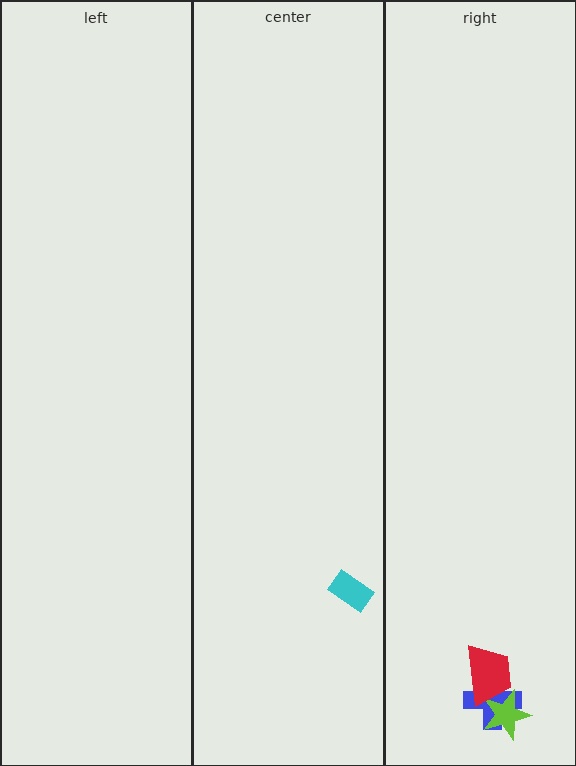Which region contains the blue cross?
The right region.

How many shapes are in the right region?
3.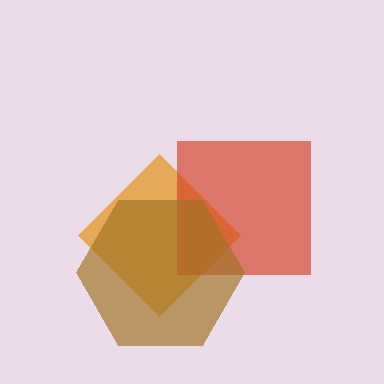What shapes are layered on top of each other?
The layered shapes are: an orange diamond, a red square, a brown hexagon.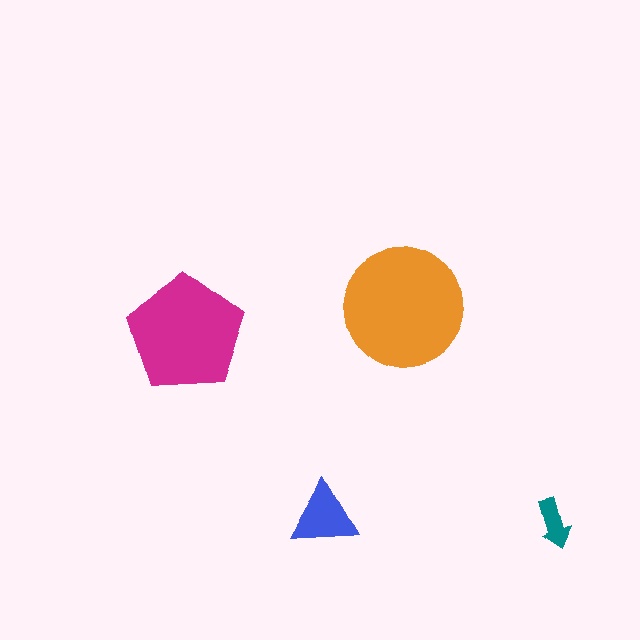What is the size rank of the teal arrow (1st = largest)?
4th.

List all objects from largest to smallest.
The orange circle, the magenta pentagon, the blue triangle, the teal arrow.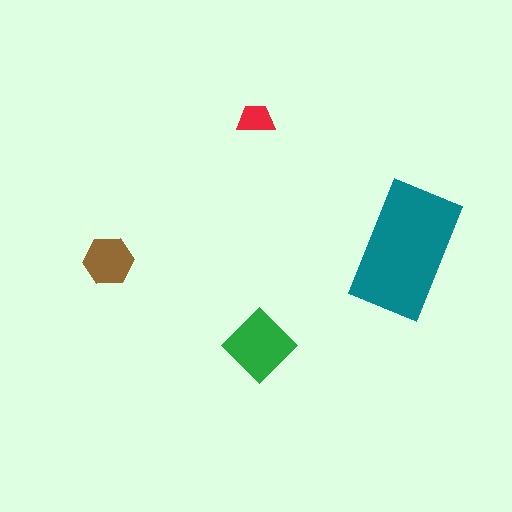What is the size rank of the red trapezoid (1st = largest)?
4th.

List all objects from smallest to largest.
The red trapezoid, the brown hexagon, the green diamond, the teal rectangle.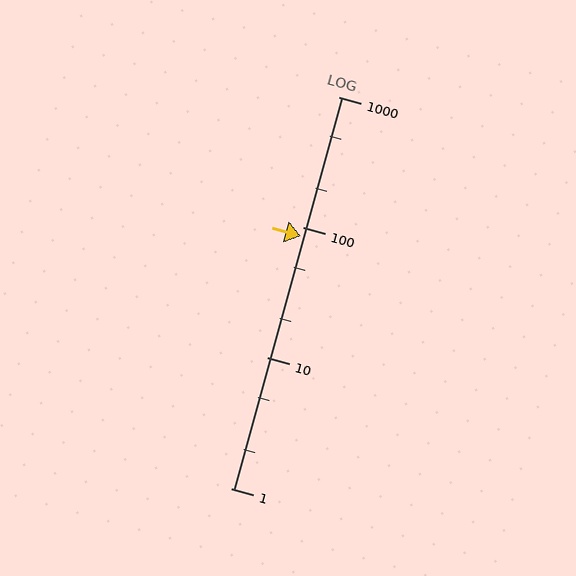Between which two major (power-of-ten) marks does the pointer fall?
The pointer is between 10 and 100.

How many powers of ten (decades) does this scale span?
The scale spans 3 decades, from 1 to 1000.